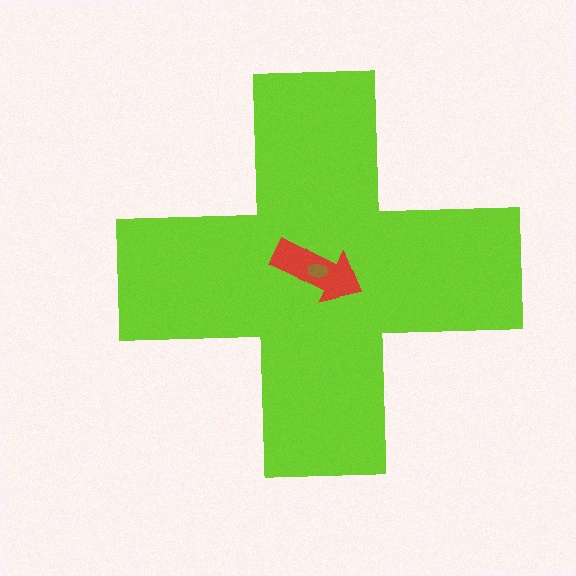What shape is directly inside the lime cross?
The red arrow.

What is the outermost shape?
The lime cross.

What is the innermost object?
The brown ellipse.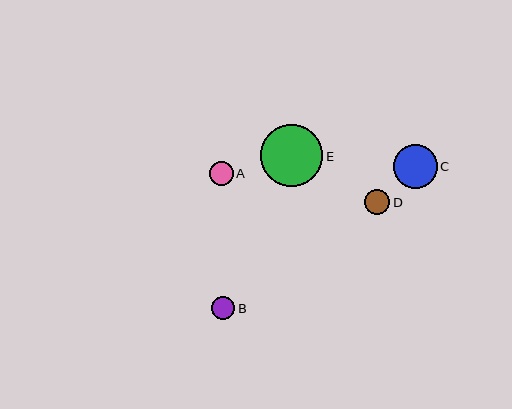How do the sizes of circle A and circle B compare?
Circle A and circle B are approximately the same size.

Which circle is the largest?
Circle E is the largest with a size of approximately 62 pixels.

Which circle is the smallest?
Circle B is the smallest with a size of approximately 23 pixels.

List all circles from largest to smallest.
From largest to smallest: E, C, D, A, B.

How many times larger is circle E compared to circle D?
Circle E is approximately 2.5 times the size of circle D.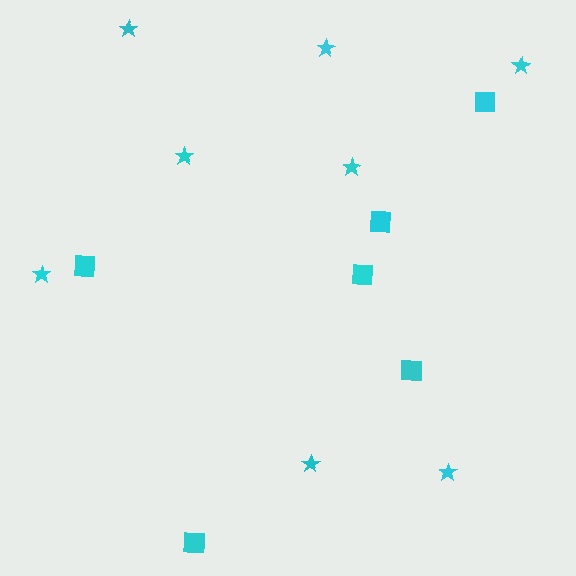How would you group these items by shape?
There are 2 groups: one group of stars (8) and one group of squares (6).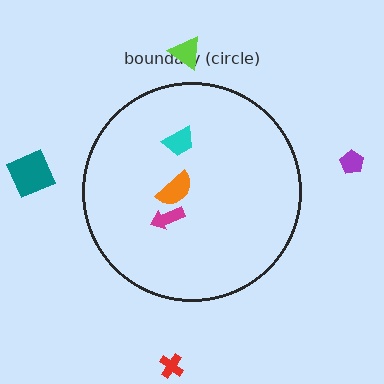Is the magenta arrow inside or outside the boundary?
Inside.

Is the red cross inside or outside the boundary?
Outside.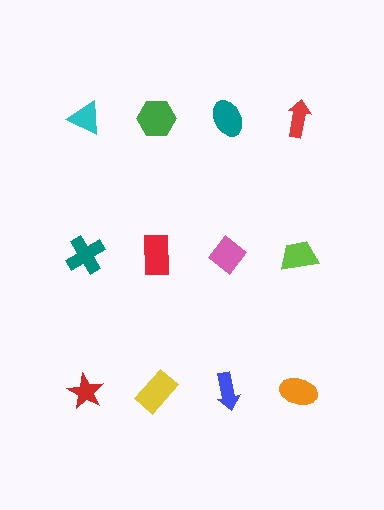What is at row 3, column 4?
An orange ellipse.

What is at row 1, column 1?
A cyan triangle.